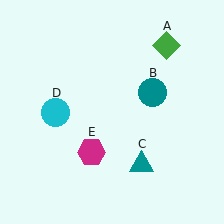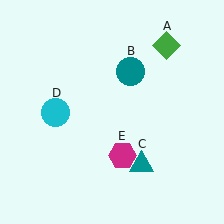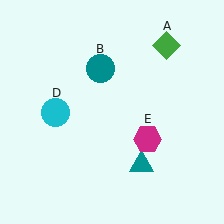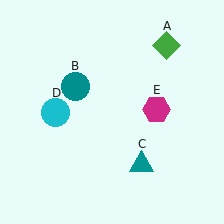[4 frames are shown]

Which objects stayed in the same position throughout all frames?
Green diamond (object A) and teal triangle (object C) and cyan circle (object D) remained stationary.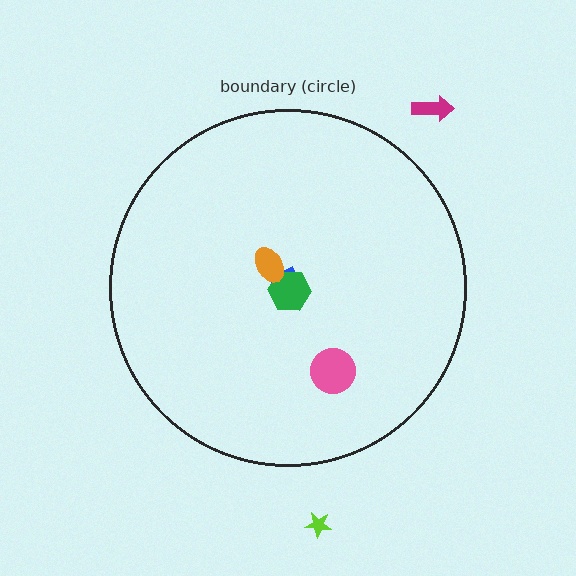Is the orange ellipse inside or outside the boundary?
Inside.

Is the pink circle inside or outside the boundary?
Inside.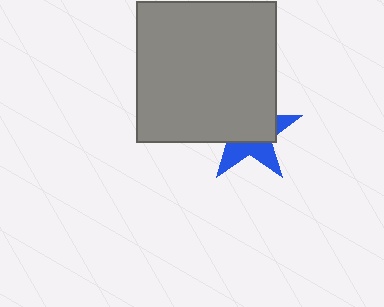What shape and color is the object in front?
The object in front is a gray square.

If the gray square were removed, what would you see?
You would see the complete blue star.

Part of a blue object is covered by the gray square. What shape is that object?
It is a star.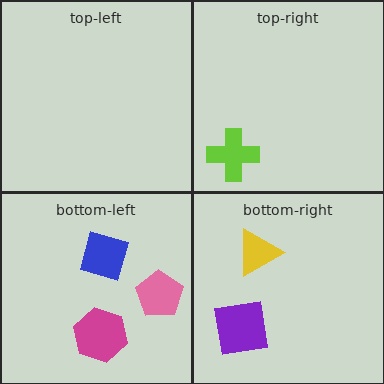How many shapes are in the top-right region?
1.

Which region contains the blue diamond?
The bottom-left region.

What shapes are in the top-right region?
The lime cross.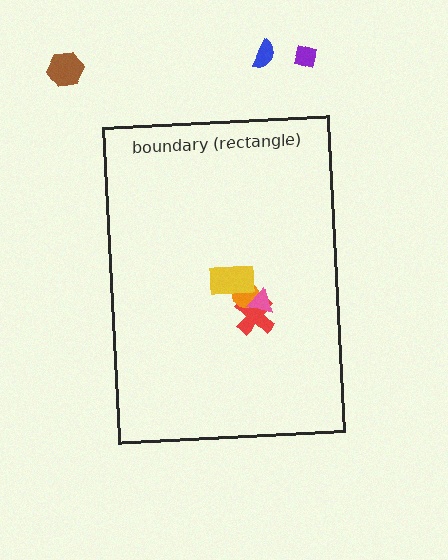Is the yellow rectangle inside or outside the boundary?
Inside.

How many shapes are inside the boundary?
4 inside, 3 outside.